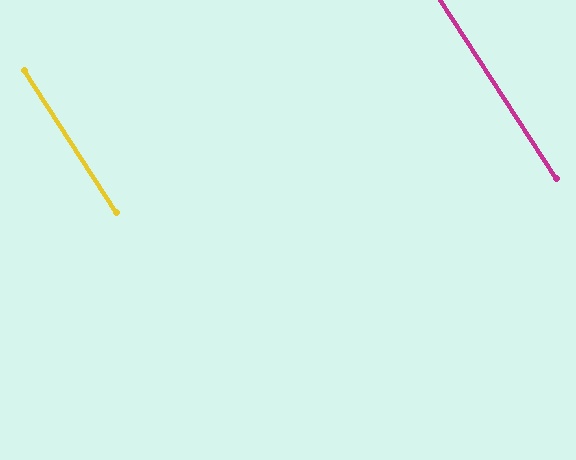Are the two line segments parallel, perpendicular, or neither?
Parallel — their directions differ by only 0.1°.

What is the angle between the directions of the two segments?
Approximately 0 degrees.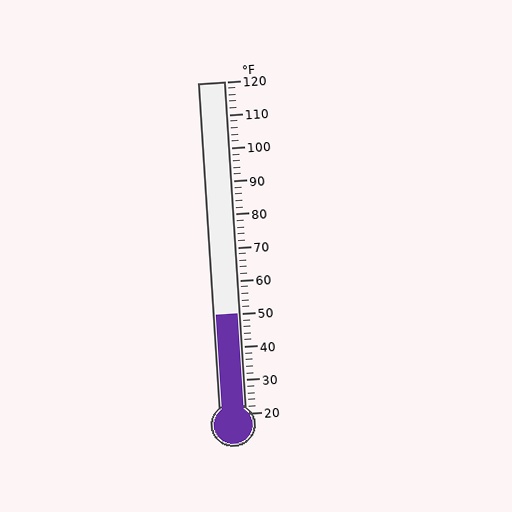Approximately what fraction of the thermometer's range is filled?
The thermometer is filled to approximately 30% of its range.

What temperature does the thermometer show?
The thermometer shows approximately 50°F.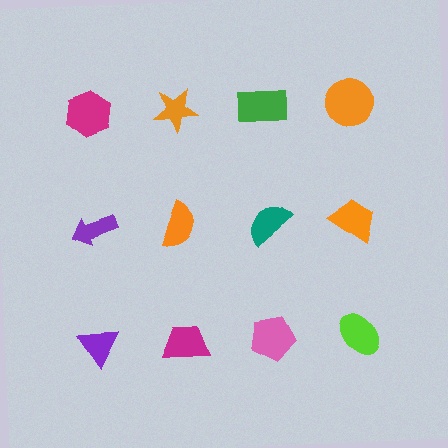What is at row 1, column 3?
A green rectangle.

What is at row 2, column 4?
An orange trapezoid.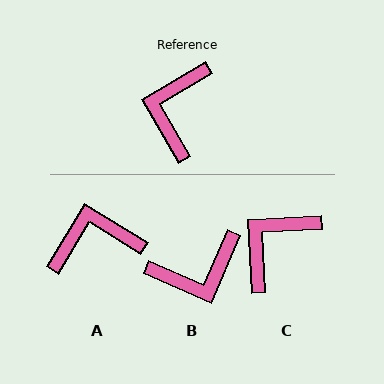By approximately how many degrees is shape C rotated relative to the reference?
Approximately 28 degrees clockwise.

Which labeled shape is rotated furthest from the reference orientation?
B, about 126 degrees away.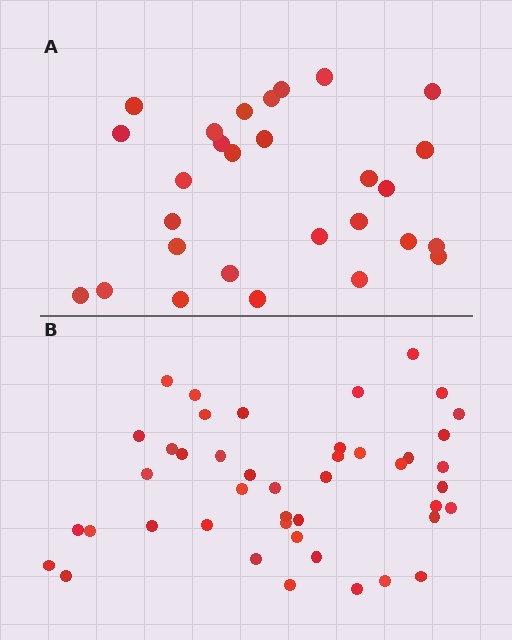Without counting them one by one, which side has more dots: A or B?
Region B (the bottom region) has more dots.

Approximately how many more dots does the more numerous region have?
Region B has approximately 15 more dots than region A.